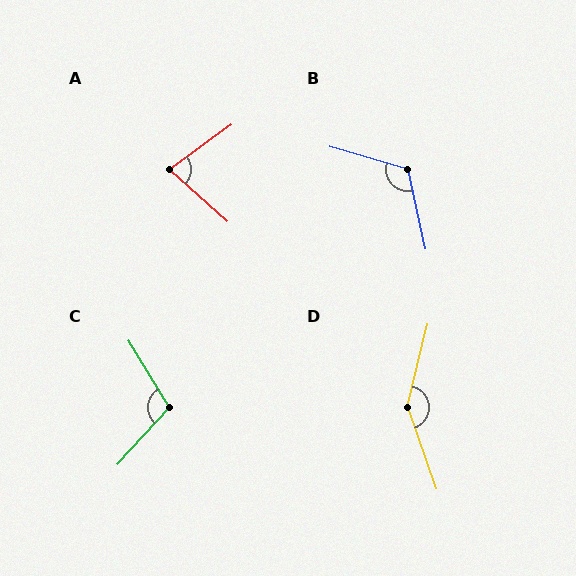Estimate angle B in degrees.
Approximately 119 degrees.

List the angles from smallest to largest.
A (78°), C (106°), B (119°), D (147°).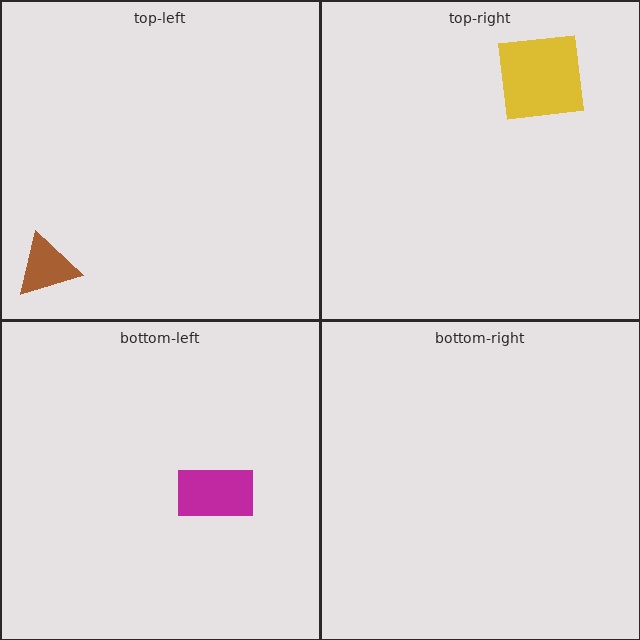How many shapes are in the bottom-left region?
1.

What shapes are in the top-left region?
The brown triangle.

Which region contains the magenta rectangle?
The bottom-left region.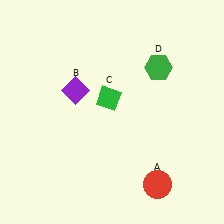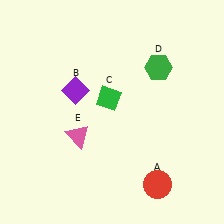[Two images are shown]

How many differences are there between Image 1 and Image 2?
There is 1 difference between the two images.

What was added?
A pink triangle (E) was added in Image 2.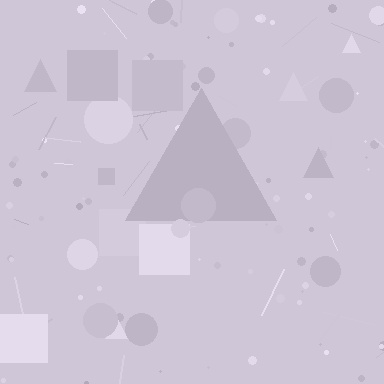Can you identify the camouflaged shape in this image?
The camouflaged shape is a triangle.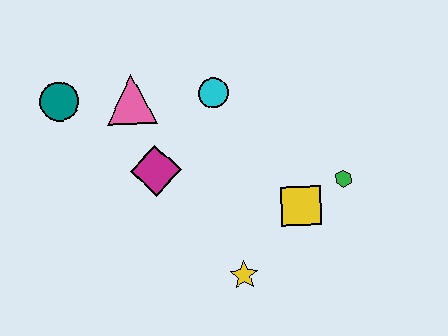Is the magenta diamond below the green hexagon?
No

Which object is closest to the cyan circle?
The pink triangle is closest to the cyan circle.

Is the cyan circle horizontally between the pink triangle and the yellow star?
Yes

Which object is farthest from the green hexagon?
The teal circle is farthest from the green hexagon.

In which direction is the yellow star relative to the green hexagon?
The yellow star is to the left of the green hexagon.